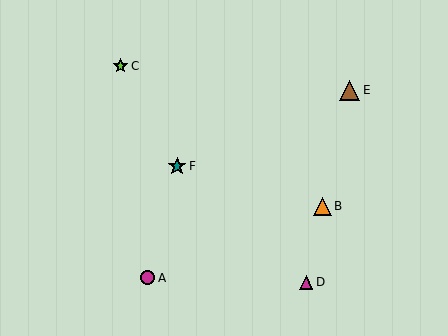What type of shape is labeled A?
Shape A is a magenta circle.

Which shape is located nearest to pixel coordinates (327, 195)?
The orange triangle (labeled B) at (323, 206) is nearest to that location.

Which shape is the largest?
The brown triangle (labeled E) is the largest.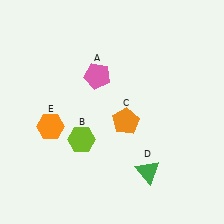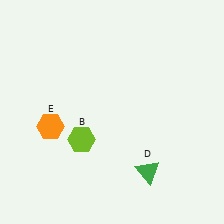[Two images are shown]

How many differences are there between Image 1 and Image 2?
There are 2 differences between the two images.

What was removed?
The orange pentagon (C), the pink pentagon (A) were removed in Image 2.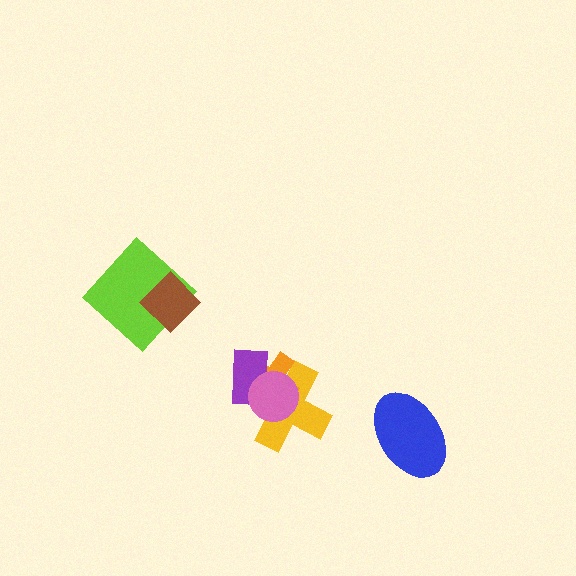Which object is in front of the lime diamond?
The brown diamond is in front of the lime diamond.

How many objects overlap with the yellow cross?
3 objects overlap with the yellow cross.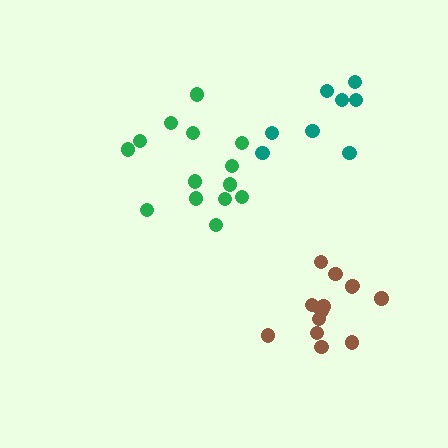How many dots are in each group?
Group 1: 13 dots, Group 2: 8 dots, Group 3: 14 dots (35 total).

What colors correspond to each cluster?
The clusters are colored: brown, teal, green.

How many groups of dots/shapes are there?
There are 3 groups.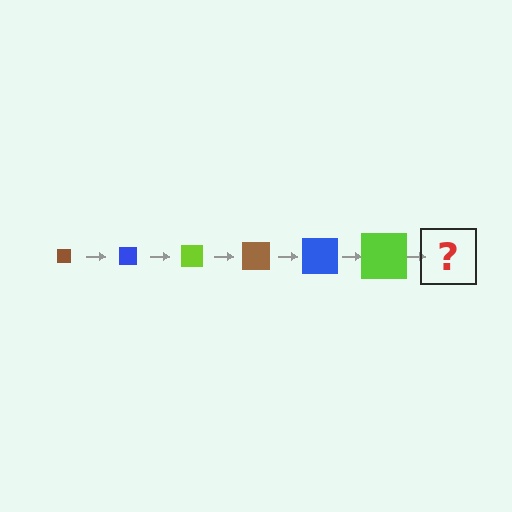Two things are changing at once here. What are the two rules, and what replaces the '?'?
The two rules are that the square grows larger each step and the color cycles through brown, blue, and lime. The '?' should be a brown square, larger than the previous one.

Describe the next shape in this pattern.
It should be a brown square, larger than the previous one.